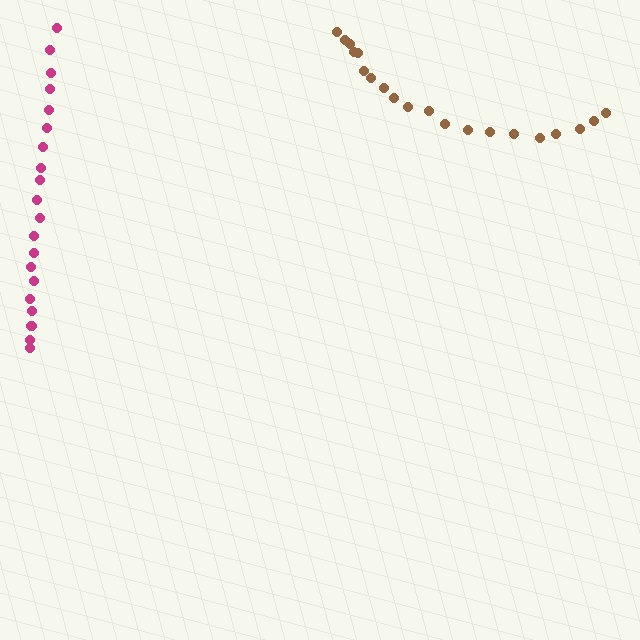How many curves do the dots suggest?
There are 2 distinct paths.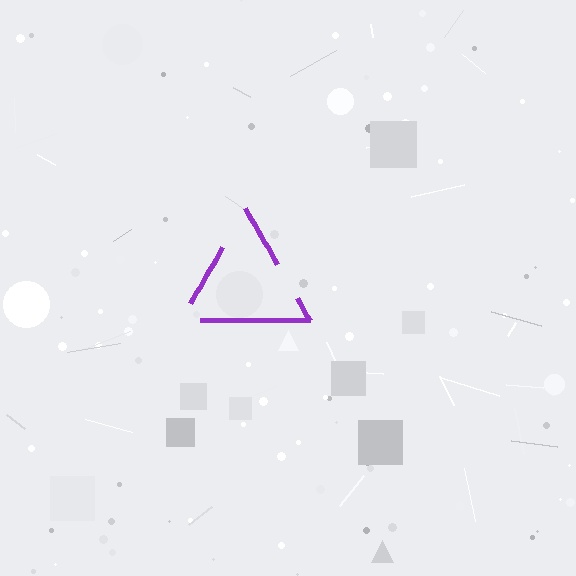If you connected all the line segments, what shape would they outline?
They would outline a triangle.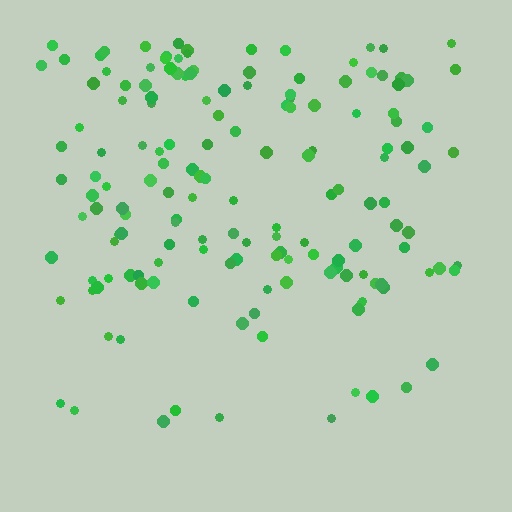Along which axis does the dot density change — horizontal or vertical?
Vertical.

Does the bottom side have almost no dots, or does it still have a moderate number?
Still a moderate number, just noticeably fewer than the top.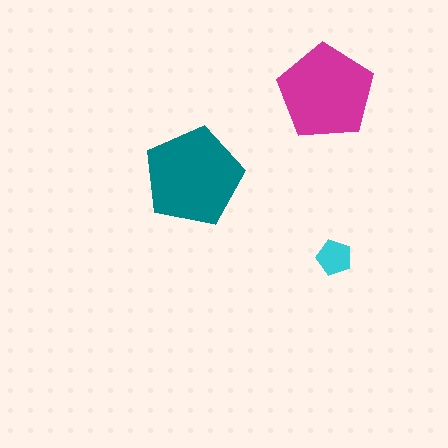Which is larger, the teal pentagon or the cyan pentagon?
The teal one.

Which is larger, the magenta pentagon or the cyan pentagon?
The magenta one.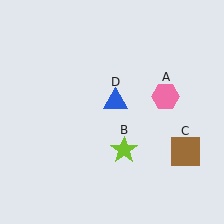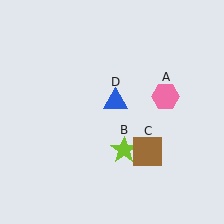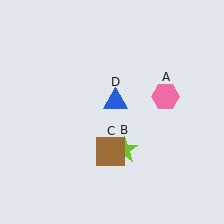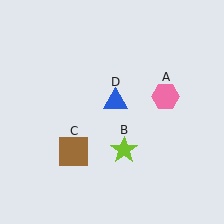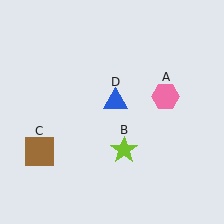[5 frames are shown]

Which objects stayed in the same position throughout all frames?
Pink hexagon (object A) and lime star (object B) and blue triangle (object D) remained stationary.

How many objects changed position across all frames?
1 object changed position: brown square (object C).